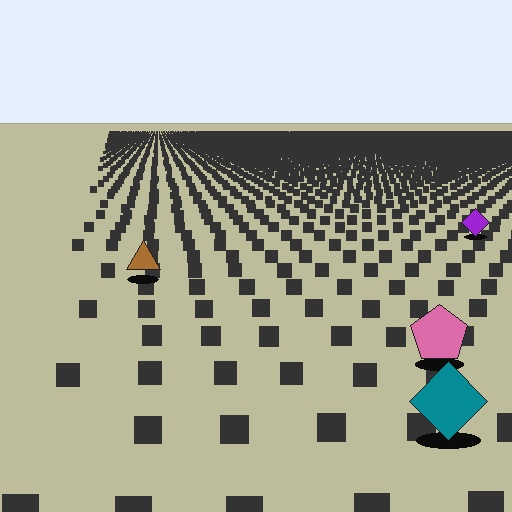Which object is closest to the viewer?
The teal diamond is closest. The texture marks near it are larger and more spread out.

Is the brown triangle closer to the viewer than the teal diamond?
No. The teal diamond is closer — you can tell from the texture gradient: the ground texture is coarser near it.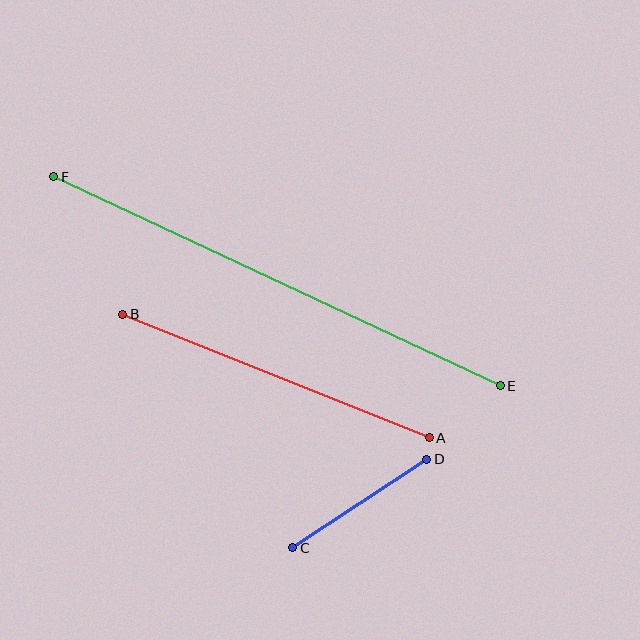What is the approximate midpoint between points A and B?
The midpoint is at approximately (276, 376) pixels.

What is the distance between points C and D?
The distance is approximately 160 pixels.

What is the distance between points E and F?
The distance is approximately 493 pixels.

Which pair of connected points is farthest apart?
Points E and F are farthest apart.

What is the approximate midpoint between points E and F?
The midpoint is at approximately (277, 281) pixels.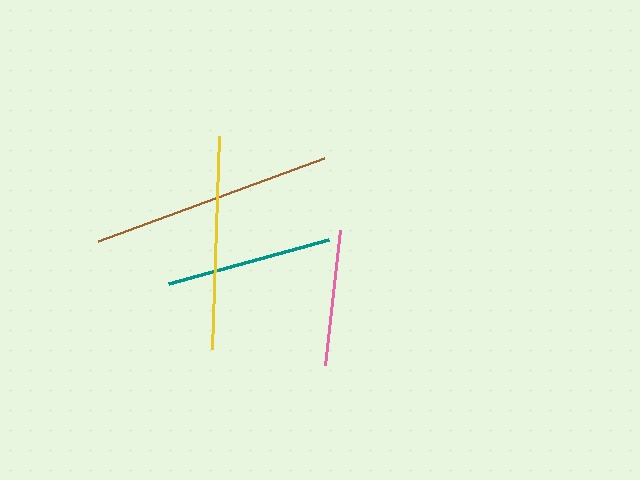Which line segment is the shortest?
The pink line is the shortest at approximately 136 pixels.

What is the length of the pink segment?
The pink segment is approximately 136 pixels long.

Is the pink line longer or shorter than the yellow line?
The yellow line is longer than the pink line.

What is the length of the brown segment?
The brown segment is approximately 240 pixels long.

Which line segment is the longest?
The brown line is the longest at approximately 240 pixels.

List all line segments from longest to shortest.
From longest to shortest: brown, yellow, teal, pink.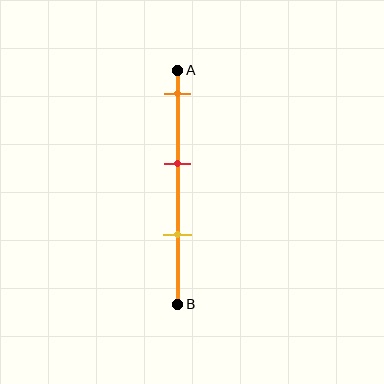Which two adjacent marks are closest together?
The red and yellow marks are the closest adjacent pair.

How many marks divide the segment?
There are 3 marks dividing the segment.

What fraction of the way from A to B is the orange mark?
The orange mark is approximately 10% (0.1) of the way from A to B.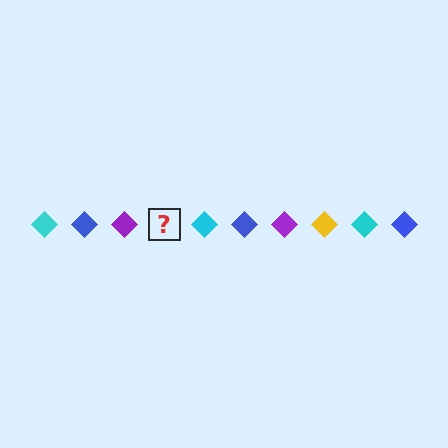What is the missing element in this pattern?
The missing element is a yellow diamond.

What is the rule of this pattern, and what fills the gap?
The rule is that the pattern cycles through cyan, blue, purple, yellow diamonds. The gap should be filled with a yellow diamond.